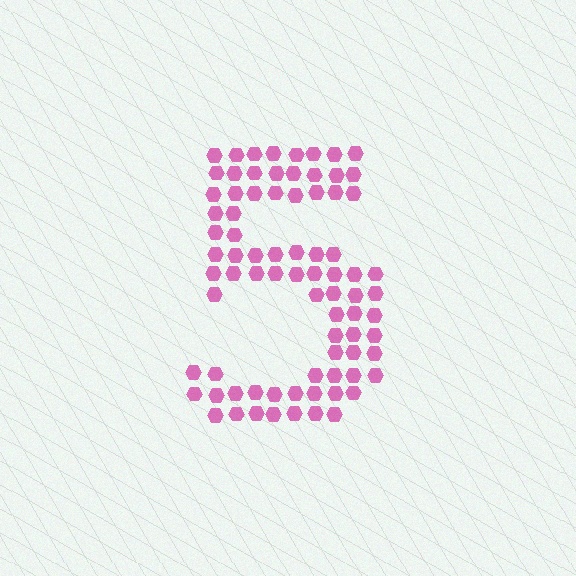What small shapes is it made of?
It is made of small hexagons.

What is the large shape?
The large shape is the digit 5.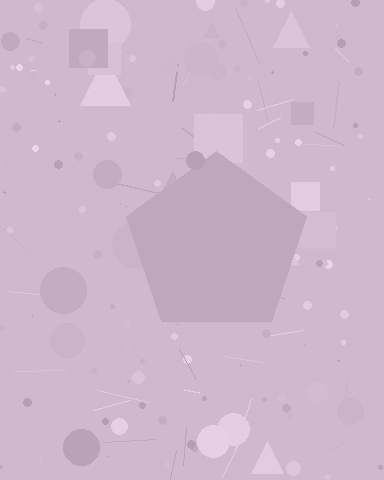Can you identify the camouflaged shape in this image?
The camouflaged shape is a pentagon.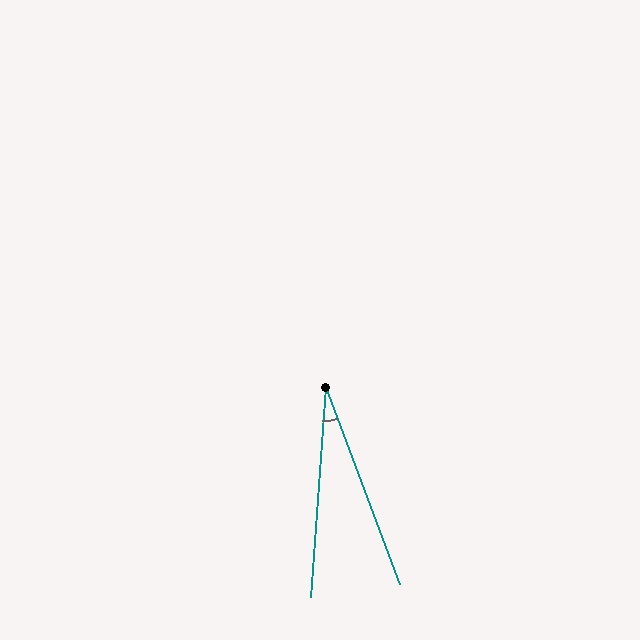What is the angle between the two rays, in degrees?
Approximately 25 degrees.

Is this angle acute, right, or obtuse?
It is acute.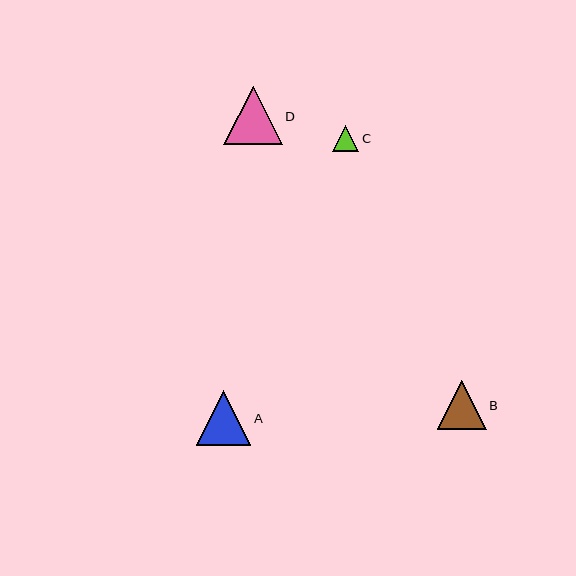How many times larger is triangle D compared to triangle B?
Triangle D is approximately 1.2 times the size of triangle B.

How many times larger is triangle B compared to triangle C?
Triangle B is approximately 1.9 times the size of triangle C.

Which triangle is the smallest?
Triangle C is the smallest with a size of approximately 26 pixels.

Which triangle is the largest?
Triangle D is the largest with a size of approximately 58 pixels.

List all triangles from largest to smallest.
From largest to smallest: D, A, B, C.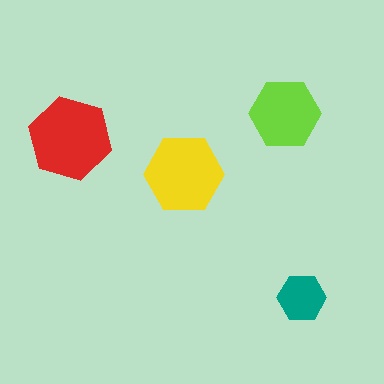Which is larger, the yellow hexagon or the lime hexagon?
The yellow one.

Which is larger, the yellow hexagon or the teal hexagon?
The yellow one.